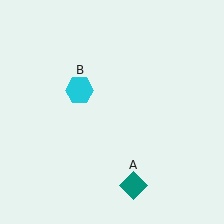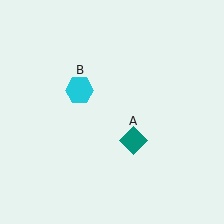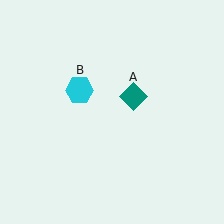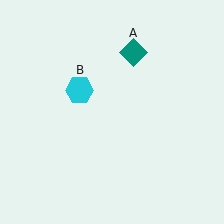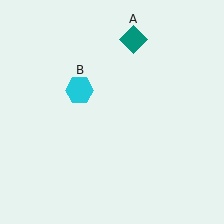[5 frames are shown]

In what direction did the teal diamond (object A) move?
The teal diamond (object A) moved up.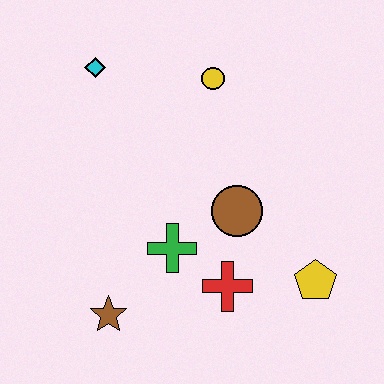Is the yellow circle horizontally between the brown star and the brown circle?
Yes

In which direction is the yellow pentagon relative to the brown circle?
The yellow pentagon is to the right of the brown circle.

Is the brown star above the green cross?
No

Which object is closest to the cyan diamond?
The yellow circle is closest to the cyan diamond.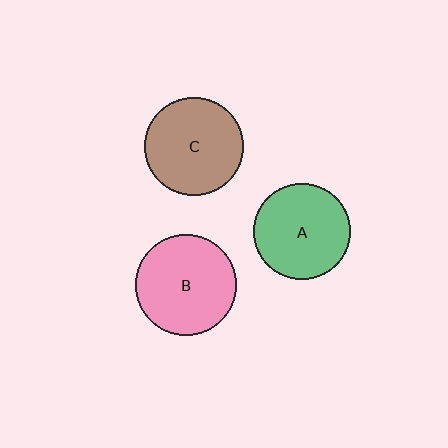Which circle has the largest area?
Circle B (pink).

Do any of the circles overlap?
No, none of the circles overlap.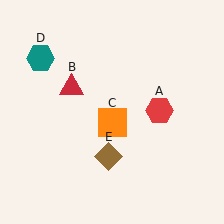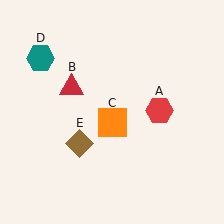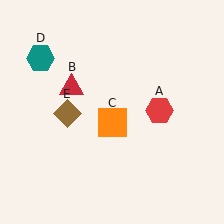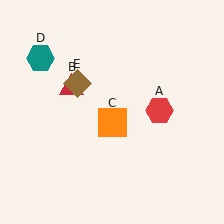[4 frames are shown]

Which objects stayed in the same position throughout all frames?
Red hexagon (object A) and red triangle (object B) and orange square (object C) and teal hexagon (object D) remained stationary.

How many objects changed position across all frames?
1 object changed position: brown diamond (object E).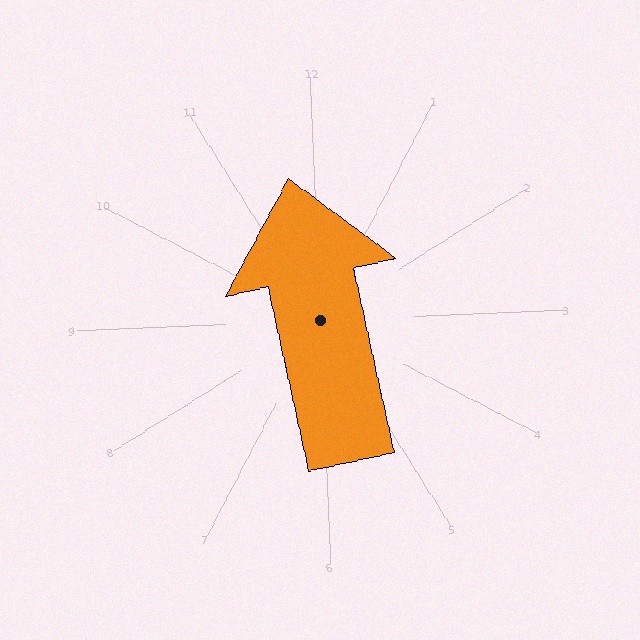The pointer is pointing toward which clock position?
Roughly 12 o'clock.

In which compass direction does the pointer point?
North.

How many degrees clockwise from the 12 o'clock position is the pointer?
Approximately 350 degrees.